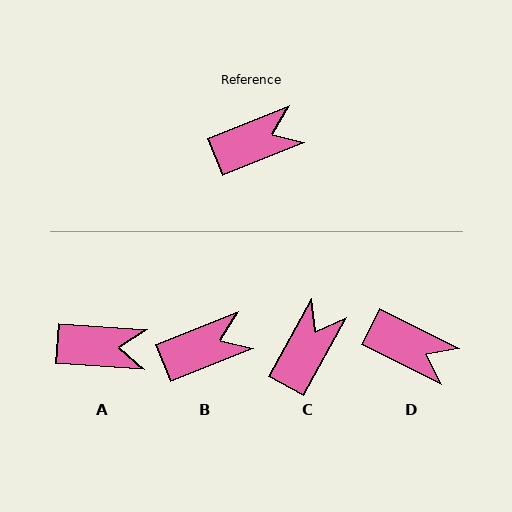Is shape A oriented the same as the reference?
No, it is off by about 26 degrees.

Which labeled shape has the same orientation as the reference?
B.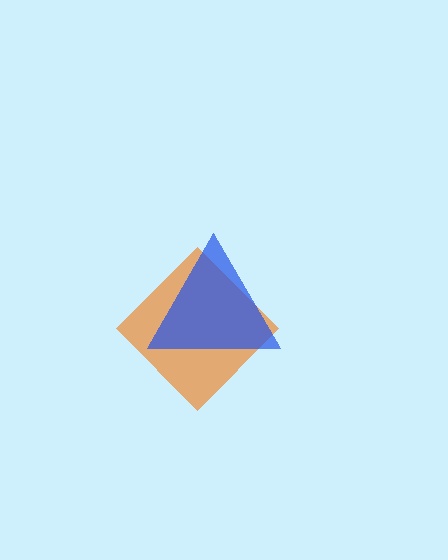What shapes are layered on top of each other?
The layered shapes are: an orange diamond, a blue triangle.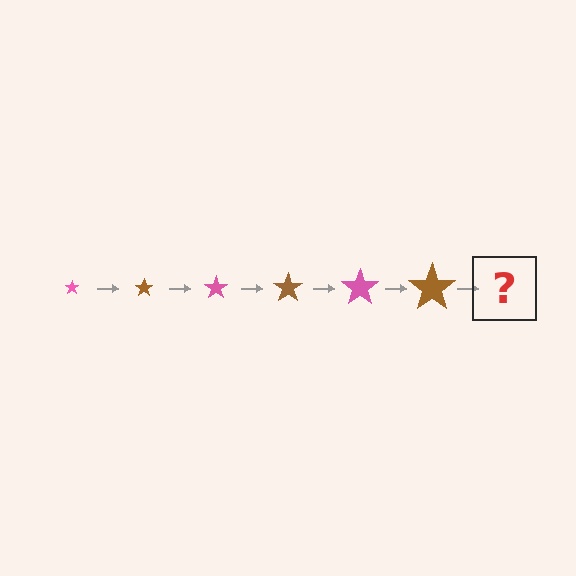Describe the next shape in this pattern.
It should be a pink star, larger than the previous one.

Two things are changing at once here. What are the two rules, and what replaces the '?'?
The two rules are that the star grows larger each step and the color cycles through pink and brown. The '?' should be a pink star, larger than the previous one.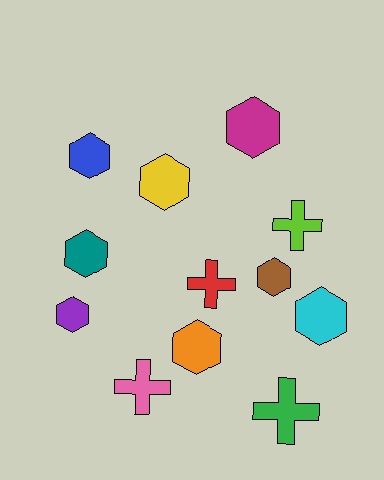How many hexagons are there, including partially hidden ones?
There are 8 hexagons.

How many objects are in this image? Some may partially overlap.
There are 12 objects.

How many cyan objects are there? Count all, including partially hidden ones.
There is 1 cyan object.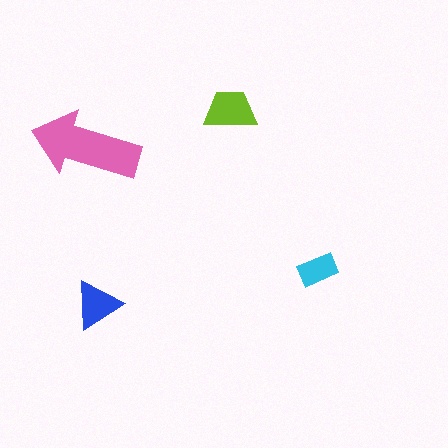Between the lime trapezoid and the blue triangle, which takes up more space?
The lime trapezoid.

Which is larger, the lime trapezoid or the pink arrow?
The pink arrow.